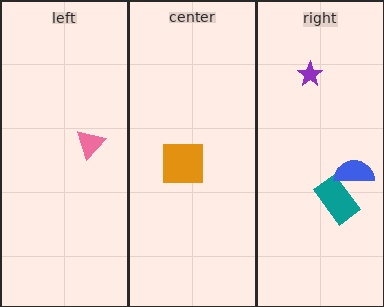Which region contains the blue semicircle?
The right region.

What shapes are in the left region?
The pink triangle.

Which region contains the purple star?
The right region.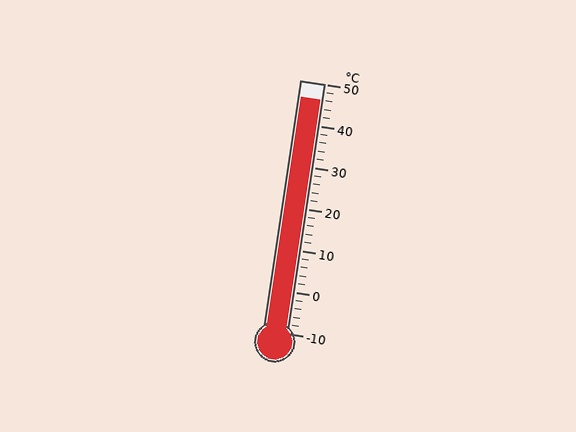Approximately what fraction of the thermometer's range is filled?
The thermometer is filled to approximately 95% of its range.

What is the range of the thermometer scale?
The thermometer scale ranges from -10°C to 50°C.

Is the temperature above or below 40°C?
The temperature is above 40°C.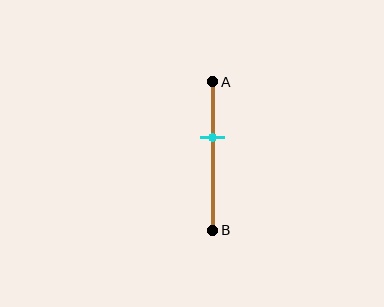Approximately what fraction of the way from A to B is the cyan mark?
The cyan mark is approximately 35% of the way from A to B.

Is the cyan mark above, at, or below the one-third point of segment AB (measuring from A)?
The cyan mark is below the one-third point of segment AB.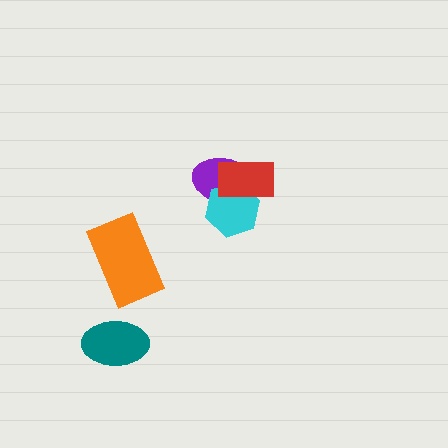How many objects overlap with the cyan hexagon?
2 objects overlap with the cyan hexagon.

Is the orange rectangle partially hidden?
No, no other shape covers it.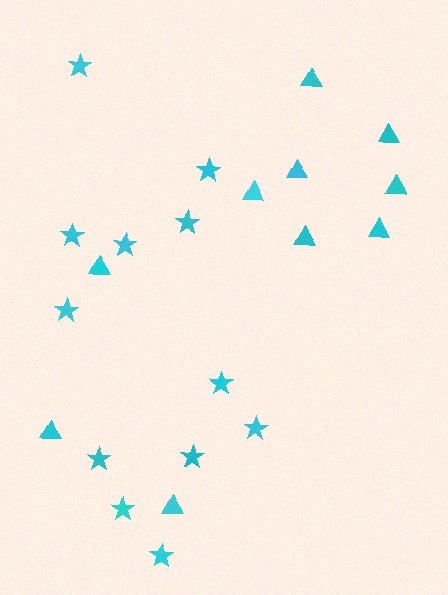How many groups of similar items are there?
There are 2 groups: one group of triangles (10) and one group of stars (12).